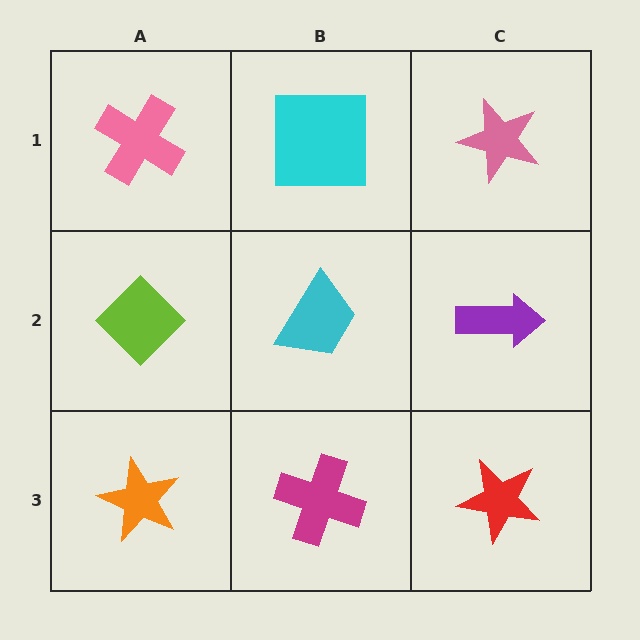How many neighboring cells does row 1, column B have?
3.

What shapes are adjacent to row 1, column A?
A lime diamond (row 2, column A), a cyan square (row 1, column B).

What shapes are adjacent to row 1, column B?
A cyan trapezoid (row 2, column B), a pink cross (row 1, column A), a pink star (row 1, column C).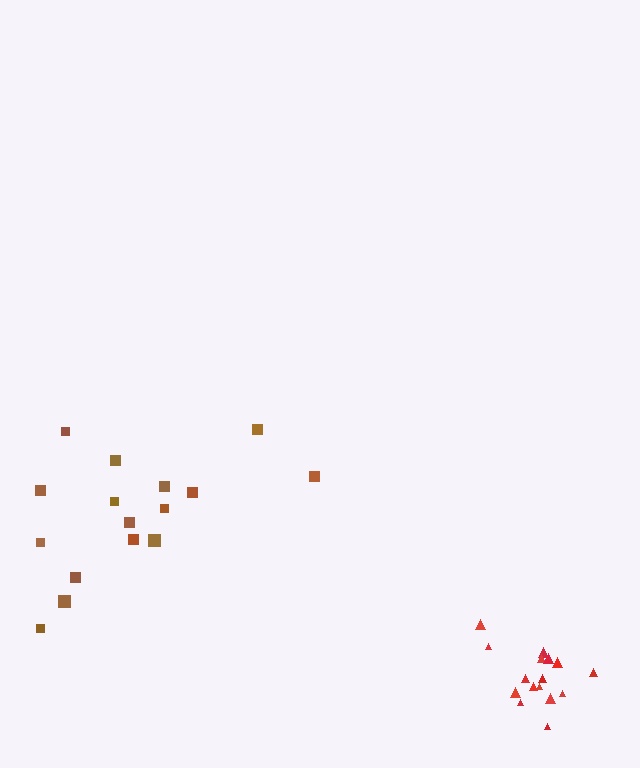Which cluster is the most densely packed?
Red.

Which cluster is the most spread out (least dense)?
Brown.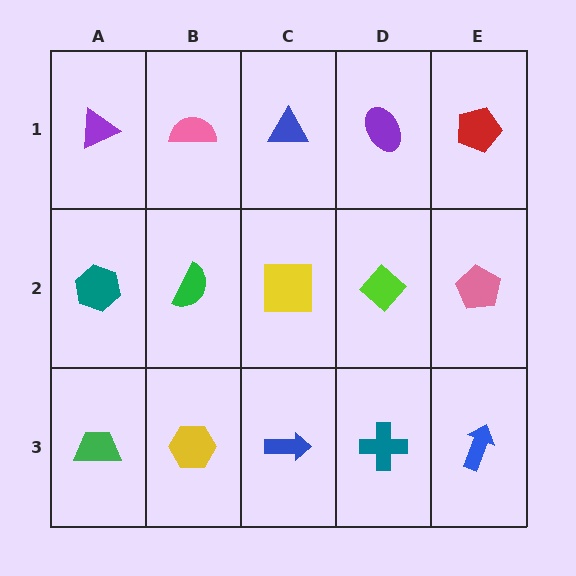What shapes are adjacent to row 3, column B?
A green semicircle (row 2, column B), a green trapezoid (row 3, column A), a blue arrow (row 3, column C).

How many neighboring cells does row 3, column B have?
3.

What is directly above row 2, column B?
A pink semicircle.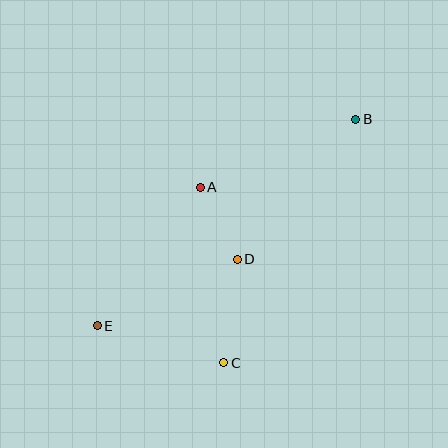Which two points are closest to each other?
Points A and D are closest to each other.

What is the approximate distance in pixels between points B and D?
The distance between B and D is approximately 183 pixels.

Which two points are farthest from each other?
Points B and E are farthest from each other.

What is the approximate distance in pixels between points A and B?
The distance between A and B is approximately 170 pixels.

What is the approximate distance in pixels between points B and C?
The distance between B and C is approximately 277 pixels.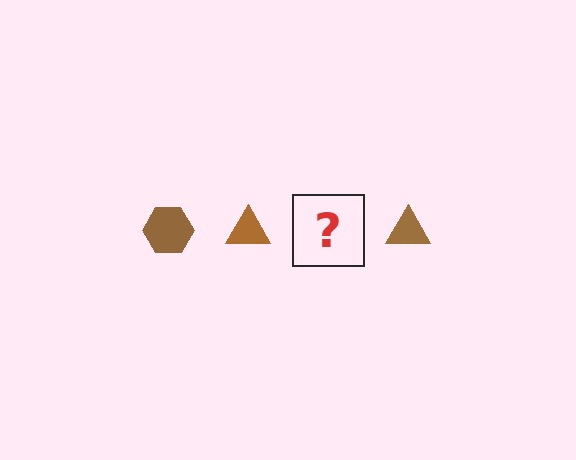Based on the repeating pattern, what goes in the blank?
The blank should be a brown hexagon.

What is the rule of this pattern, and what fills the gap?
The rule is that the pattern cycles through hexagon, triangle shapes in brown. The gap should be filled with a brown hexagon.